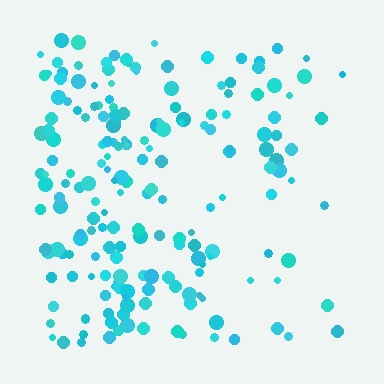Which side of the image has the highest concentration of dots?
The left.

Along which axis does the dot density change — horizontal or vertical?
Horizontal.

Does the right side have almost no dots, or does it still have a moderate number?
Still a moderate number, just noticeably fewer than the left.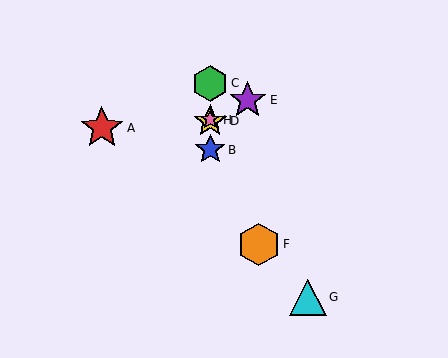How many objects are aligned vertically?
4 objects (B, C, D, H) are aligned vertically.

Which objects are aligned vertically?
Objects B, C, D, H are aligned vertically.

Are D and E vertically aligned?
No, D is at x≈210 and E is at x≈248.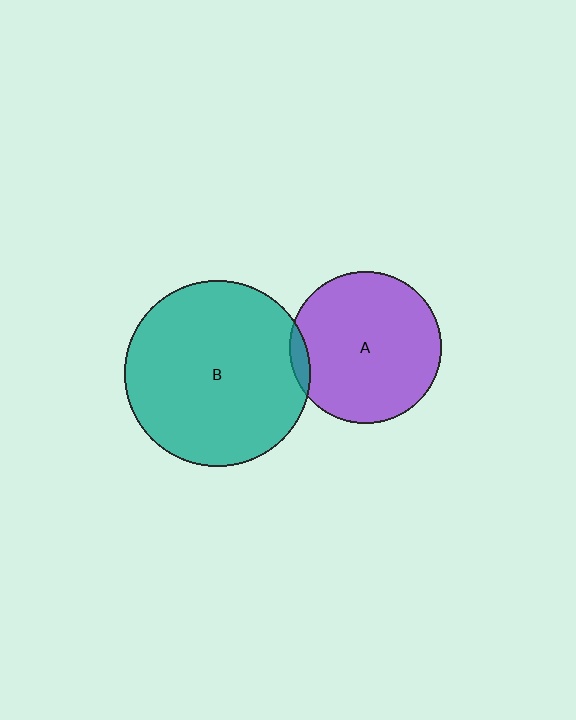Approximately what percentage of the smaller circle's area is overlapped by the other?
Approximately 5%.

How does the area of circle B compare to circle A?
Approximately 1.5 times.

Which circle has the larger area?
Circle B (teal).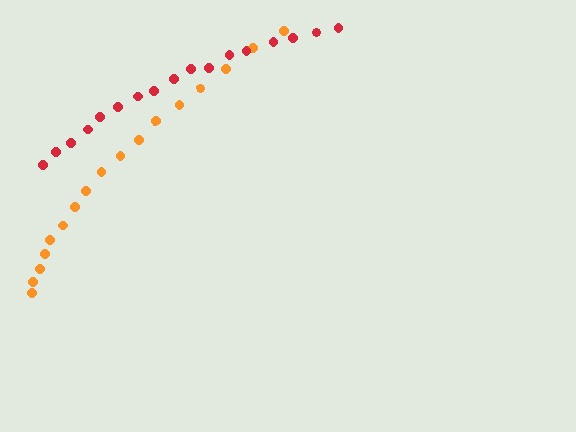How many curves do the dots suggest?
There are 2 distinct paths.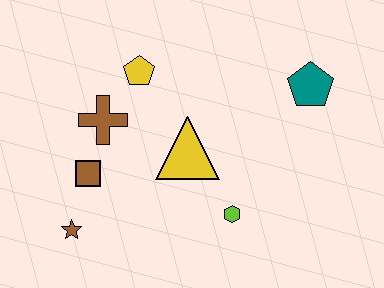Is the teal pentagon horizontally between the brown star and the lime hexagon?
No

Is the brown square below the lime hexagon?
No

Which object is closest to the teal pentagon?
The yellow triangle is closest to the teal pentagon.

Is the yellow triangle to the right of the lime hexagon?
No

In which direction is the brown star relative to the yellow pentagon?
The brown star is below the yellow pentagon.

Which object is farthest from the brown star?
The teal pentagon is farthest from the brown star.